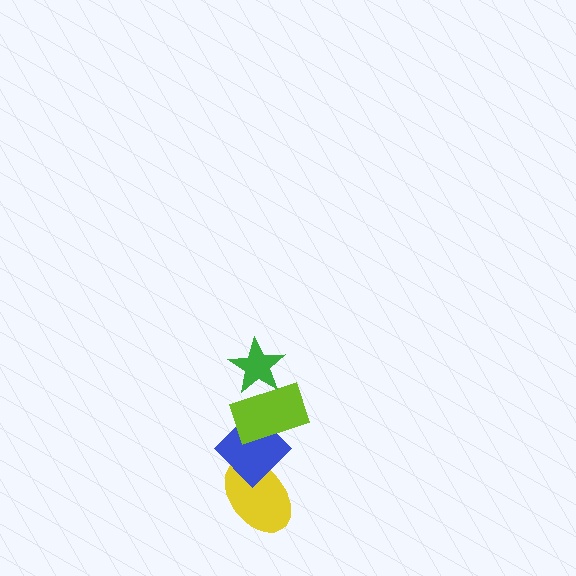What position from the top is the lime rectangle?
The lime rectangle is 2nd from the top.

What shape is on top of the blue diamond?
The lime rectangle is on top of the blue diamond.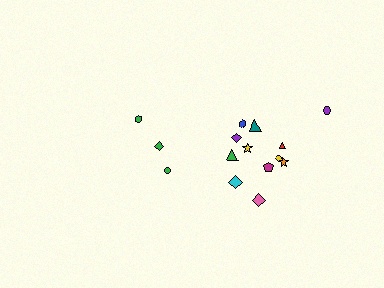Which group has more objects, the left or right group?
The right group.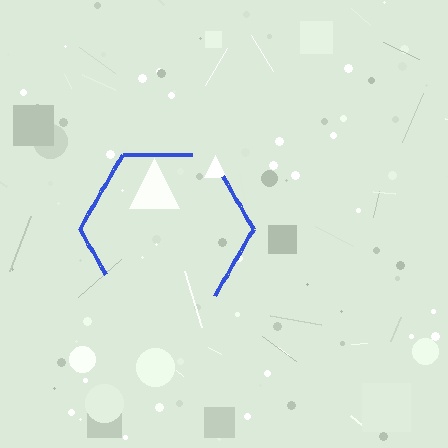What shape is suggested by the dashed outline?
The dashed outline suggests a hexagon.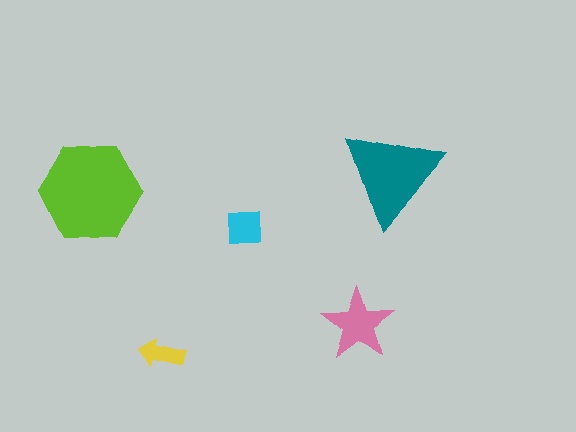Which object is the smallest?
The yellow arrow.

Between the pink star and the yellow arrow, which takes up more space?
The pink star.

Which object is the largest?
The lime hexagon.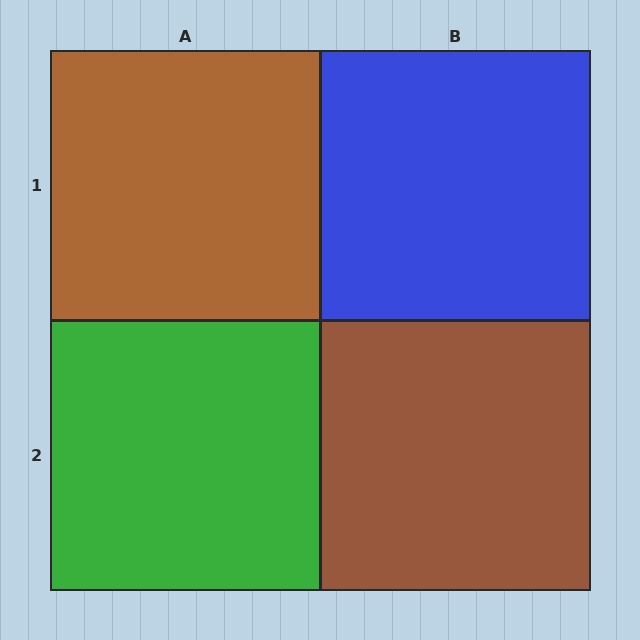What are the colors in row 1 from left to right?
Brown, blue.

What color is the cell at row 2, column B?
Brown.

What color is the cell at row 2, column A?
Green.